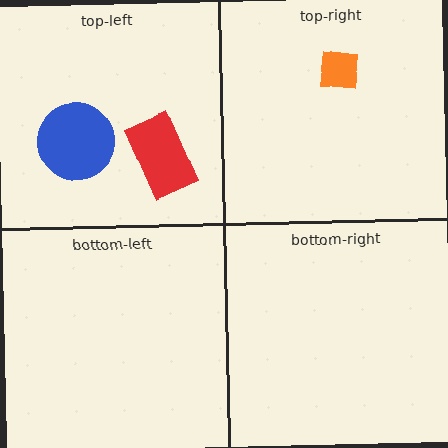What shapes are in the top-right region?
The orange square.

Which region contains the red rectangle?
The top-left region.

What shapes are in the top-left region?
The red rectangle, the blue circle.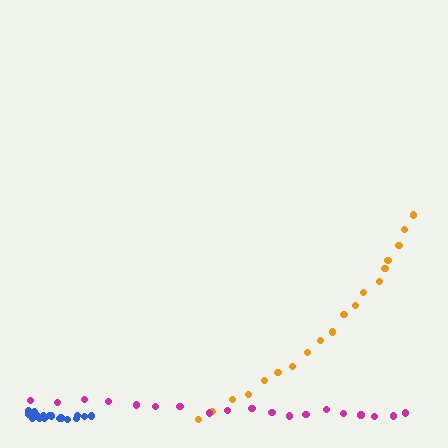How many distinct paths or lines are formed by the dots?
There are 3 distinct paths.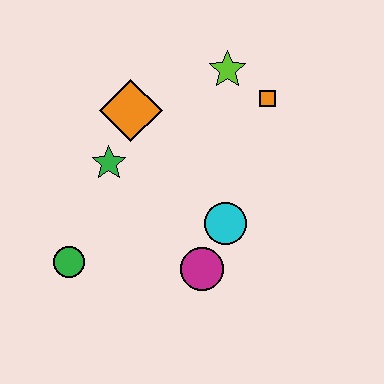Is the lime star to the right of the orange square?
No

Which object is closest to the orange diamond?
The green star is closest to the orange diamond.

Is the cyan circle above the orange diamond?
No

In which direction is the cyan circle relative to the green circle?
The cyan circle is to the right of the green circle.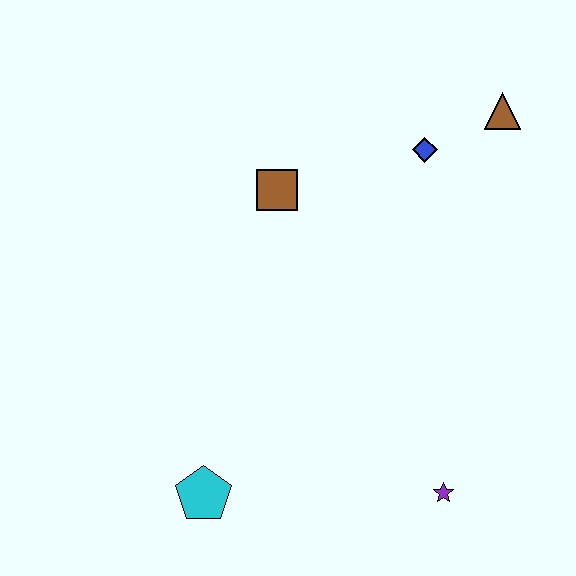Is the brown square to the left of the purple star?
Yes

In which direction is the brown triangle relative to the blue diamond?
The brown triangle is to the right of the blue diamond.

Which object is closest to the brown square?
The blue diamond is closest to the brown square.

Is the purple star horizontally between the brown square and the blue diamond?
No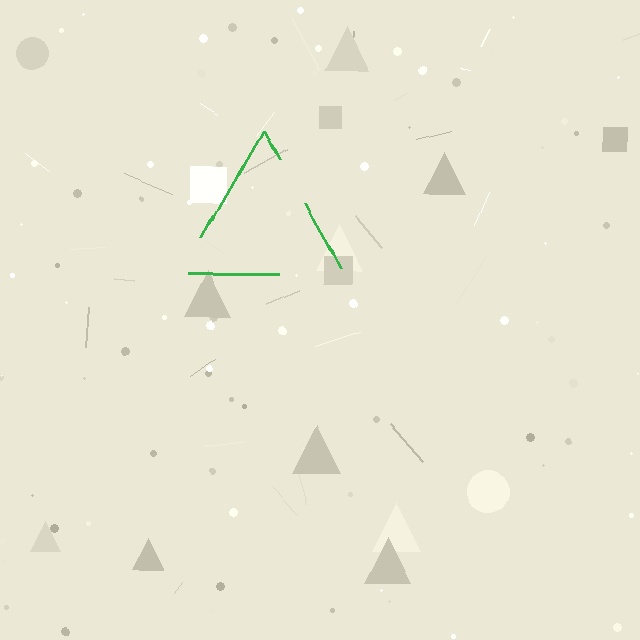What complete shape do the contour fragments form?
The contour fragments form a triangle.